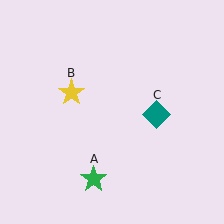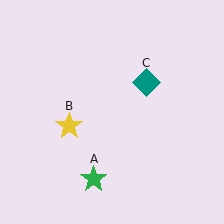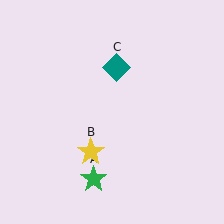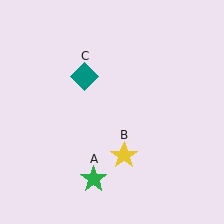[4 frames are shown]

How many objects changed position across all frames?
2 objects changed position: yellow star (object B), teal diamond (object C).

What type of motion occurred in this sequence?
The yellow star (object B), teal diamond (object C) rotated counterclockwise around the center of the scene.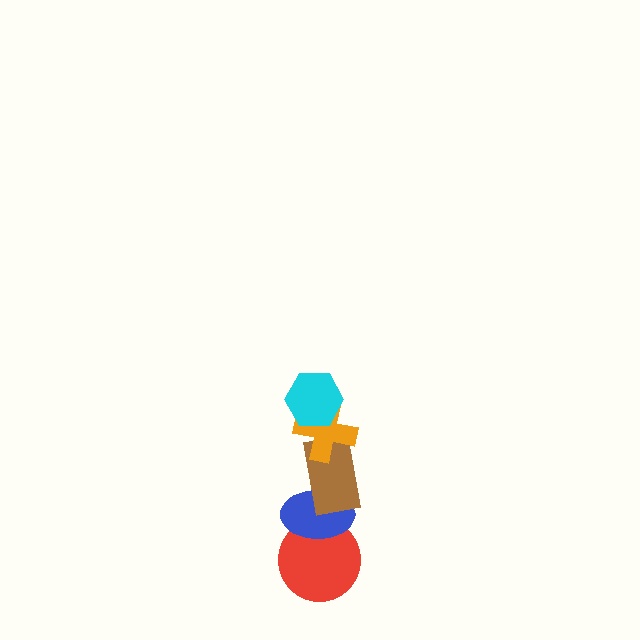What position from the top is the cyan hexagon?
The cyan hexagon is 1st from the top.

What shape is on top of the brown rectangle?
The orange cross is on top of the brown rectangle.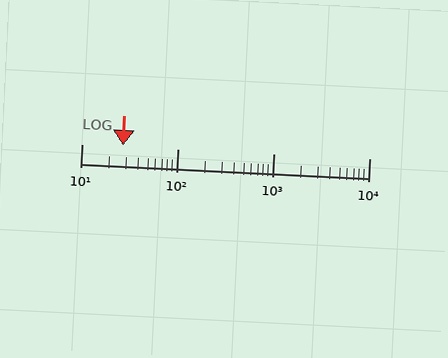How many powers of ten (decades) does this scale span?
The scale spans 3 decades, from 10 to 10000.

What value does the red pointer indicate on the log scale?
The pointer indicates approximately 27.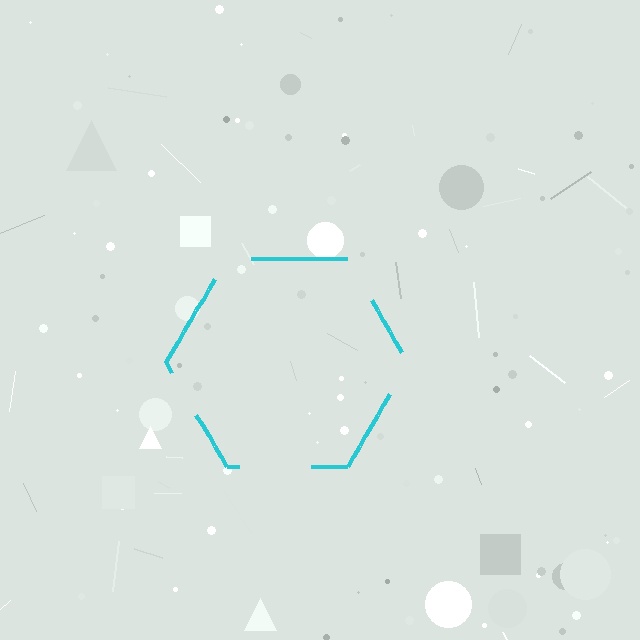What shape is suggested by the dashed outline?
The dashed outline suggests a hexagon.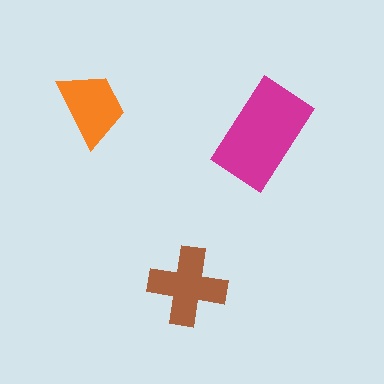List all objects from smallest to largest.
The orange trapezoid, the brown cross, the magenta rectangle.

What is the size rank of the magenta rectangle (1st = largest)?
1st.